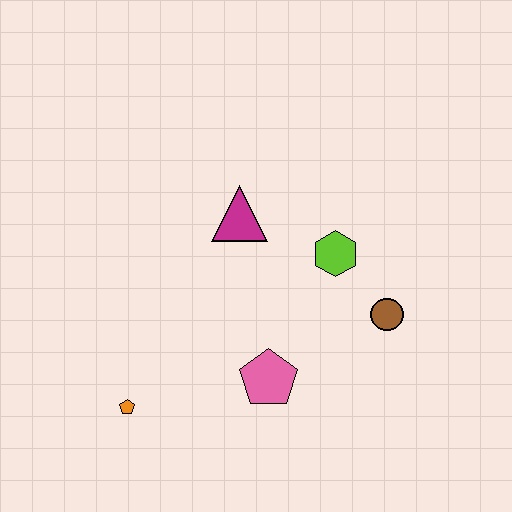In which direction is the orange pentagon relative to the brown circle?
The orange pentagon is to the left of the brown circle.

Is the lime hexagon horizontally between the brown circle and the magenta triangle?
Yes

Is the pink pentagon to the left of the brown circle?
Yes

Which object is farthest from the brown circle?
The orange pentagon is farthest from the brown circle.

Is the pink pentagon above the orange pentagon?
Yes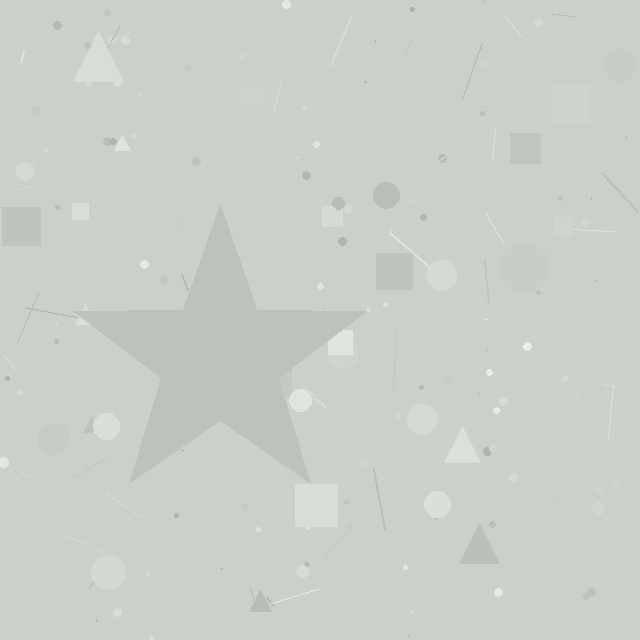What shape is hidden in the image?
A star is hidden in the image.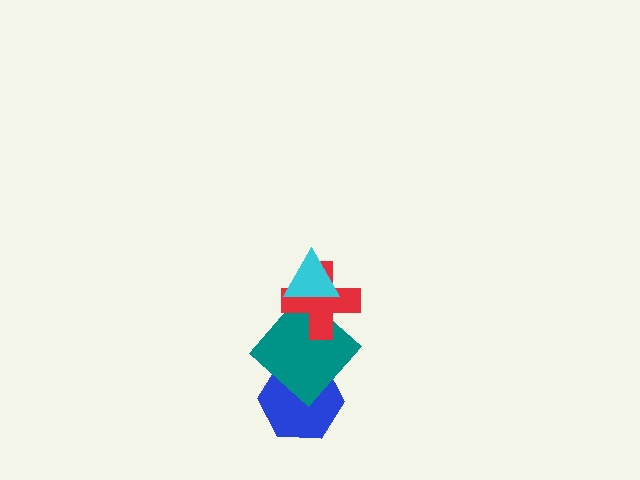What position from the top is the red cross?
The red cross is 2nd from the top.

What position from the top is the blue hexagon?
The blue hexagon is 4th from the top.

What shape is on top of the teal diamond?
The red cross is on top of the teal diamond.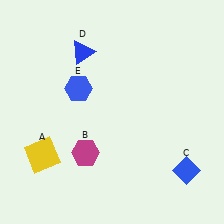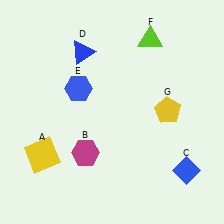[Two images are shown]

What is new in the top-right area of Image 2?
A yellow pentagon (G) was added in the top-right area of Image 2.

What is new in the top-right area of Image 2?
A lime triangle (F) was added in the top-right area of Image 2.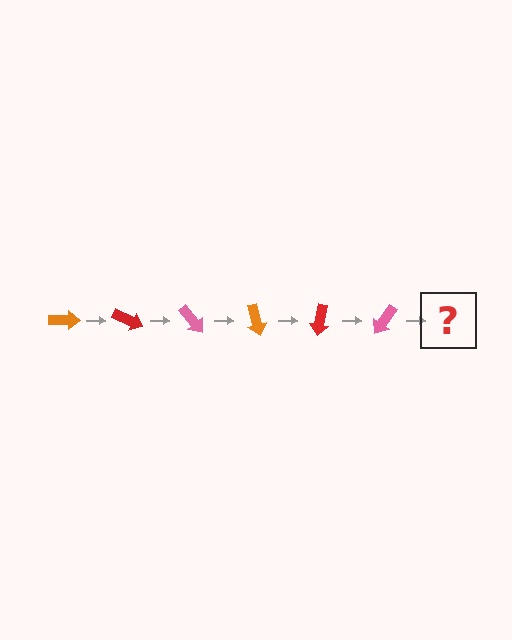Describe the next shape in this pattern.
It should be an orange arrow, rotated 150 degrees from the start.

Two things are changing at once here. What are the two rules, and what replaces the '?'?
The two rules are that it rotates 25 degrees each step and the color cycles through orange, red, and pink. The '?' should be an orange arrow, rotated 150 degrees from the start.